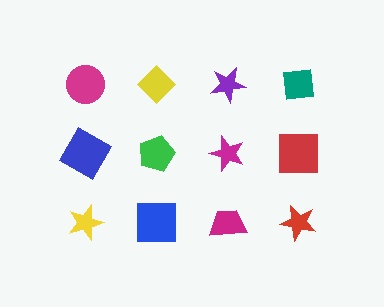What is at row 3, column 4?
A red star.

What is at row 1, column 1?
A magenta circle.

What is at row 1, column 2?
A yellow diamond.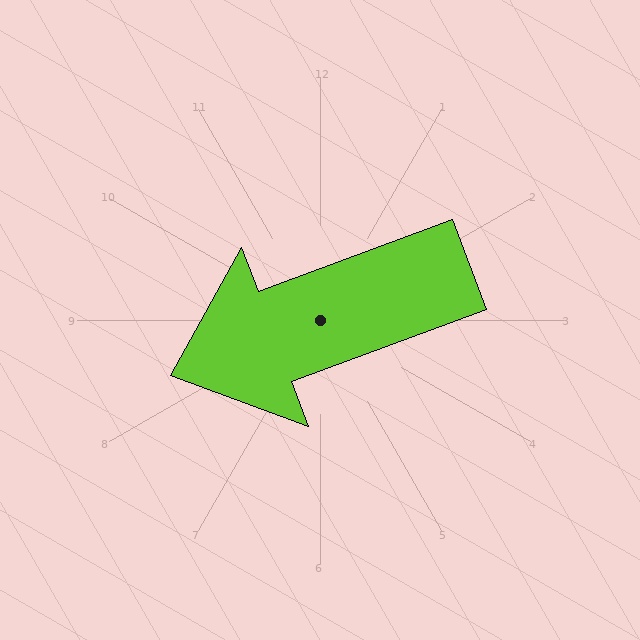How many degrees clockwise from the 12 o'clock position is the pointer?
Approximately 250 degrees.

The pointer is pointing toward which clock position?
Roughly 8 o'clock.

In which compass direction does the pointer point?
West.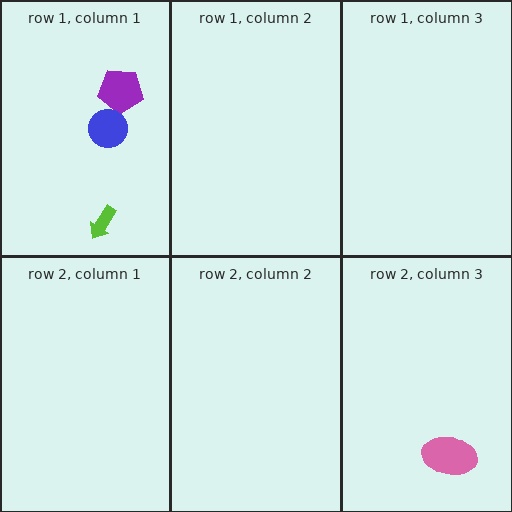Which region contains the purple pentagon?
The row 1, column 1 region.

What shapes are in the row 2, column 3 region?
The pink ellipse.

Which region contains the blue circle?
The row 1, column 1 region.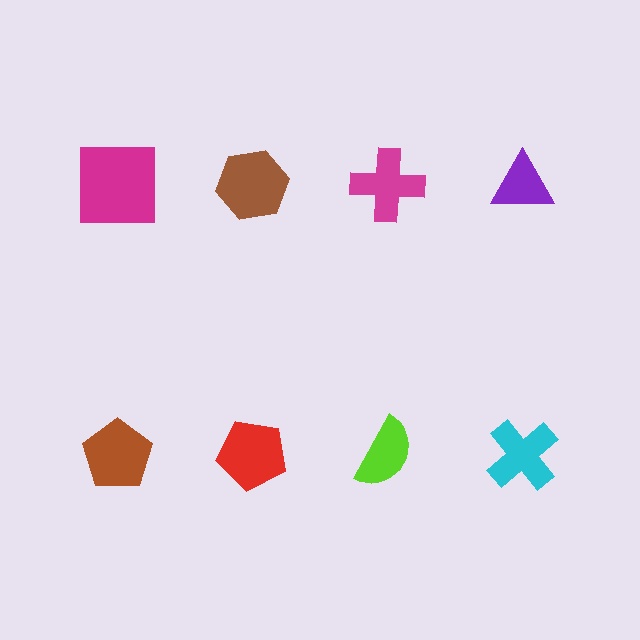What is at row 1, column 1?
A magenta square.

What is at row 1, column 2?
A brown hexagon.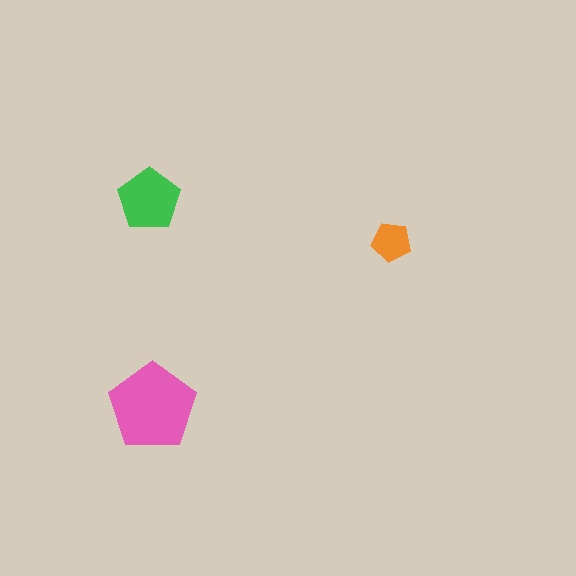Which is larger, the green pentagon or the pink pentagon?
The pink one.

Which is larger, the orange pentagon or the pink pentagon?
The pink one.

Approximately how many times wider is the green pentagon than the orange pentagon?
About 1.5 times wider.